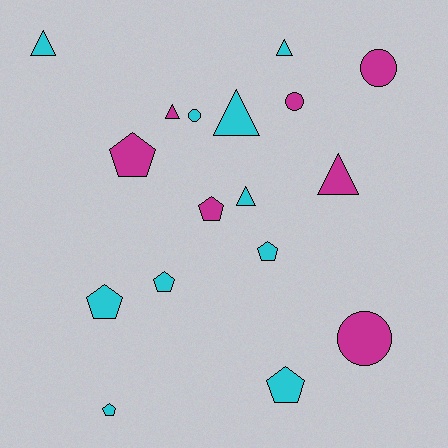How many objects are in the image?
There are 17 objects.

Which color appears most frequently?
Cyan, with 10 objects.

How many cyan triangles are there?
There are 4 cyan triangles.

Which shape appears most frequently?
Pentagon, with 7 objects.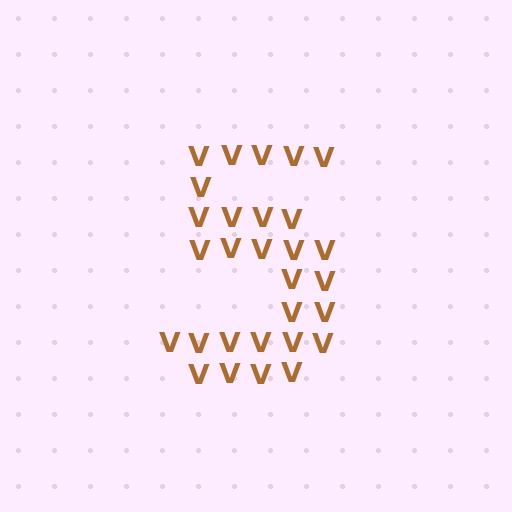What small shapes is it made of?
It is made of small letter V's.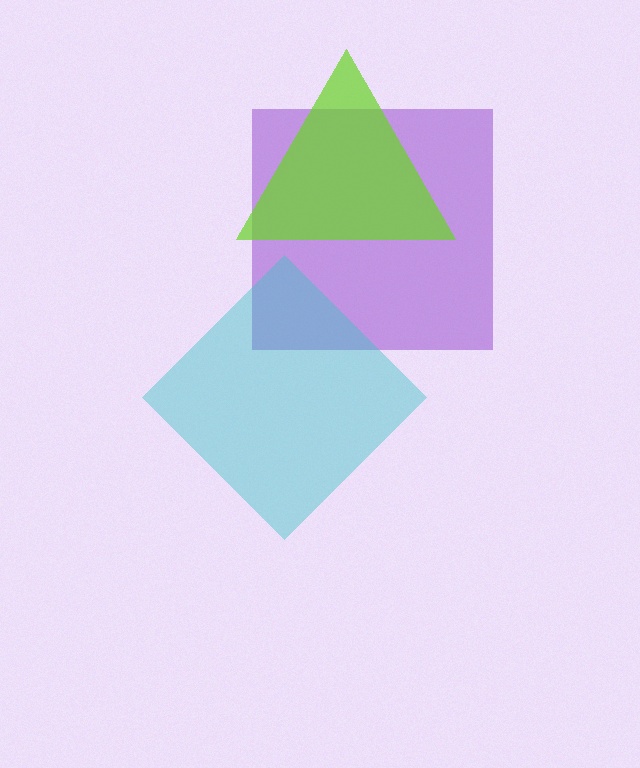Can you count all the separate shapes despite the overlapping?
Yes, there are 3 separate shapes.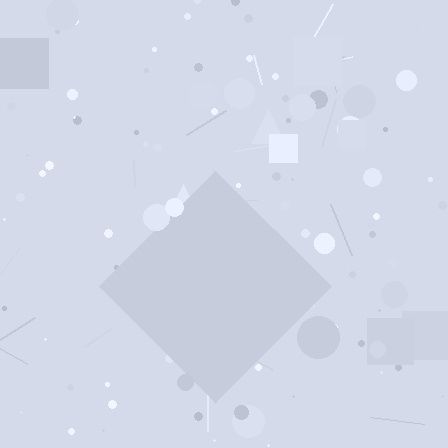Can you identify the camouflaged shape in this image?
The camouflaged shape is a diamond.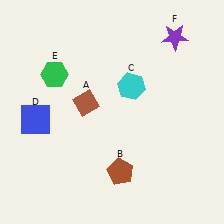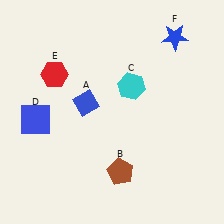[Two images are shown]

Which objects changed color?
A changed from brown to blue. E changed from green to red. F changed from purple to blue.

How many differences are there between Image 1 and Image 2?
There are 3 differences between the two images.